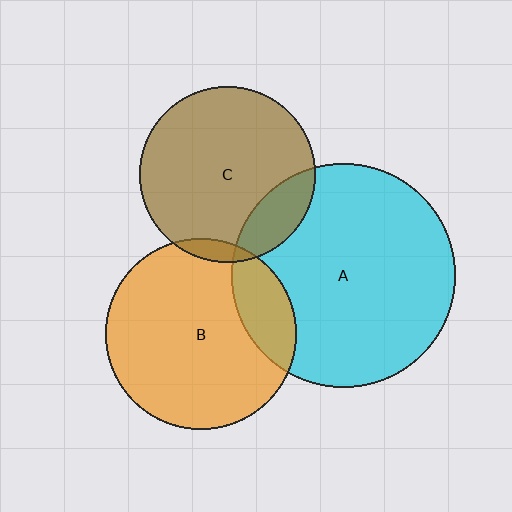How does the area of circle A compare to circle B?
Approximately 1.4 times.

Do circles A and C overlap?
Yes.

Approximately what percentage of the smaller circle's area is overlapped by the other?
Approximately 15%.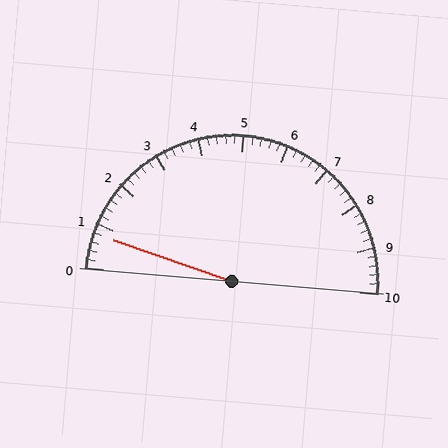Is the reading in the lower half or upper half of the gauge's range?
The reading is in the lower half of the range (0 to 10).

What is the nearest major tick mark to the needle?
The nearest major tick mark is 1.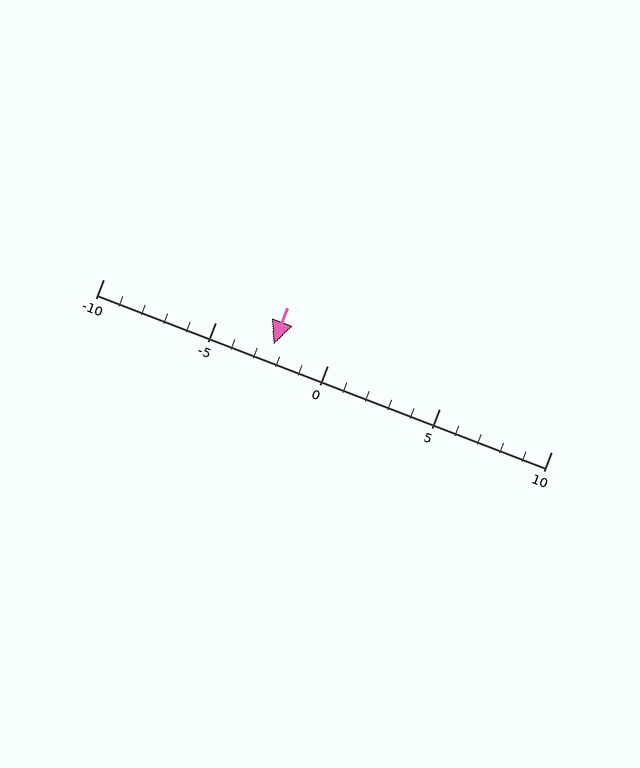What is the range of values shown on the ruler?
The ruler shows values from -10 to 10.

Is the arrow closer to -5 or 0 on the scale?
The arrow is closer to 0.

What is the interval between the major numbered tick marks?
The major tick marks are spaced 5 units apart.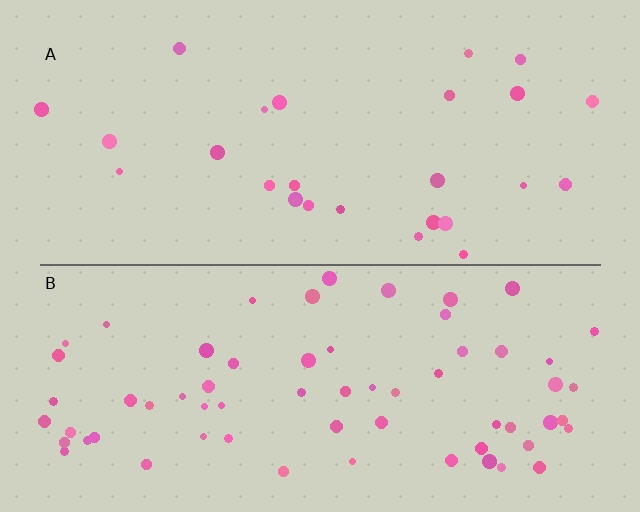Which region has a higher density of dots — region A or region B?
B (the bottom).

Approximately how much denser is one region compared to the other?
Approximately 2.5× — region B over region A.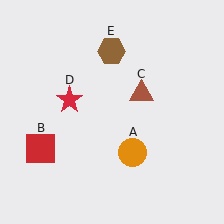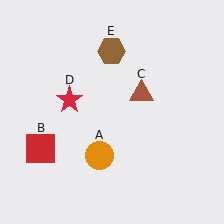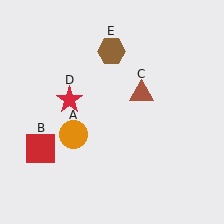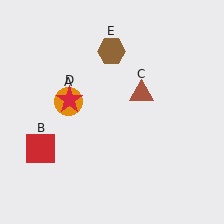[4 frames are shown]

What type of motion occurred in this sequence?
The orange circle (object A) rotated clockwise around the center of the scene.